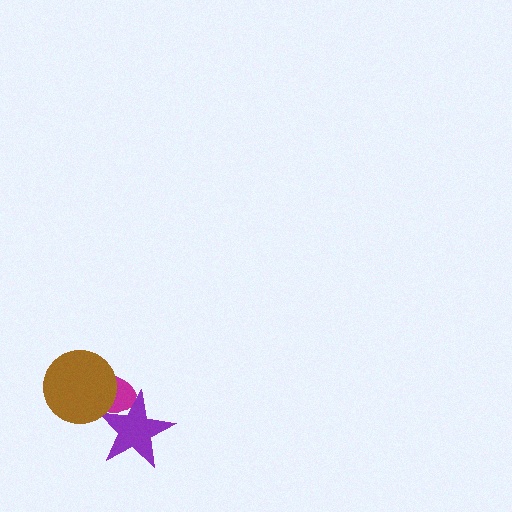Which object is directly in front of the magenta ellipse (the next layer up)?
The purple star is directly in front of the magenta ellipse.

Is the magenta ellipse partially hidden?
Yes, it is partially covered by another shape.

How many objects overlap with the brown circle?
1 object overlaps with the brown circle.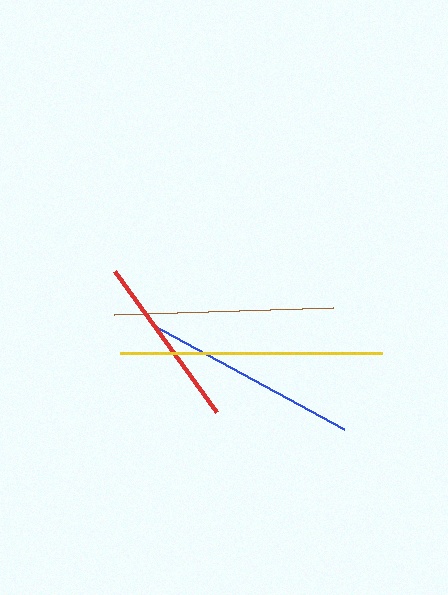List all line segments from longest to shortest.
From longest to shortest: yellow, brown, blue, red.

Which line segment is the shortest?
The red line is the shortest at approximately 174 pixels.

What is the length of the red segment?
The red segment is approximately 174 pixels long.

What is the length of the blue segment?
The blue segment is approximately 219 pixels long.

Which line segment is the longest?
The yellow line is the longest at approximately 262 pixels.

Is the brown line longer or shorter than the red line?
The brown line is longer than the red line.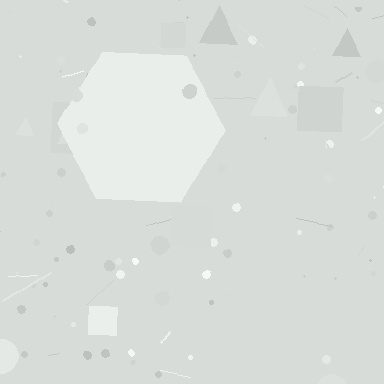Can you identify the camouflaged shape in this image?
The camouflaged shape is a hexagon.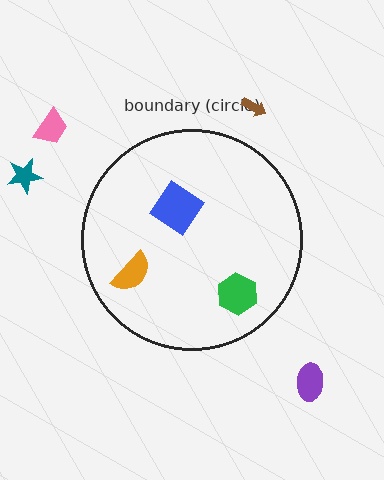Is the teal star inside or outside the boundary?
Outside.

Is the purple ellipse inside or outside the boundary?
Outside.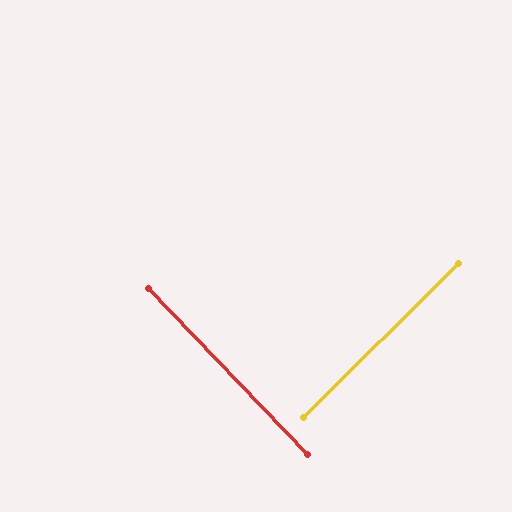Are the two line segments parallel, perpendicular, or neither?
Perpendicular — they meet at approximately 89°.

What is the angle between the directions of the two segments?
Approximately 89 degrees.